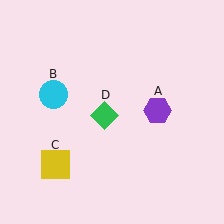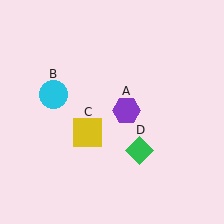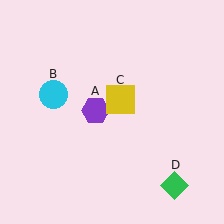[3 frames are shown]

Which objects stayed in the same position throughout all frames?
Cyan circle (object B) remained stationary.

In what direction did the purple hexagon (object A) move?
The purple hexagon (object A) moved left.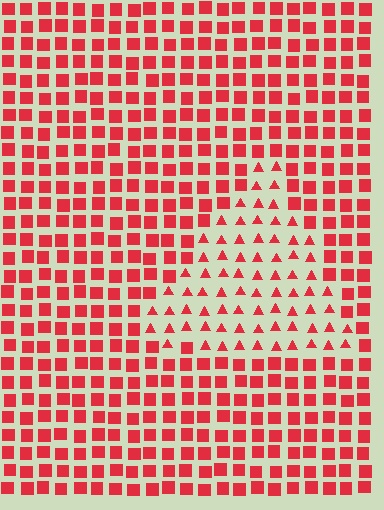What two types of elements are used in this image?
The image uses triangles inside the triangle region and squares outside it.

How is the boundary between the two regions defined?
The boundary is defined by a change in element shape: triangles inside vs. squares outside. All elements share the same color and spacing.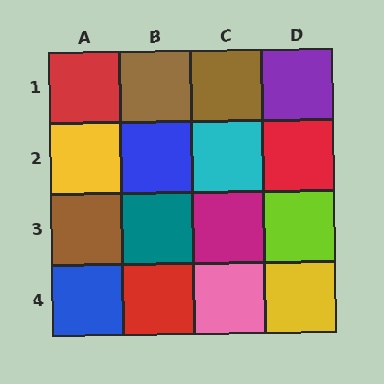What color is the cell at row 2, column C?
Cyan.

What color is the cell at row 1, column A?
Red.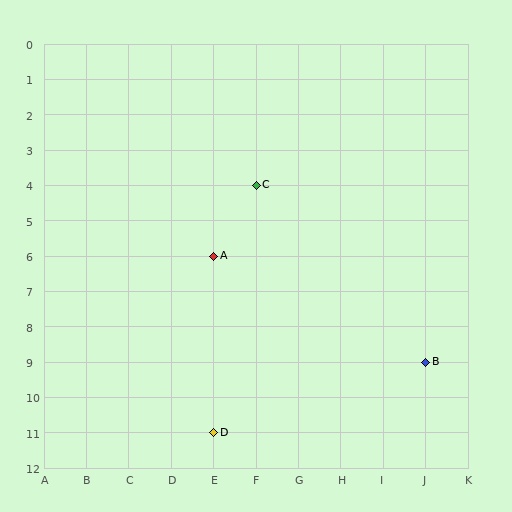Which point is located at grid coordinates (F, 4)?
Point C is at (F, 4).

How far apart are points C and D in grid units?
Points C and D are 1 column and 7 rows apart (about 7.1 grid units diagonally).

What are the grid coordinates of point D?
Point D is at grid coordinates (E, 11).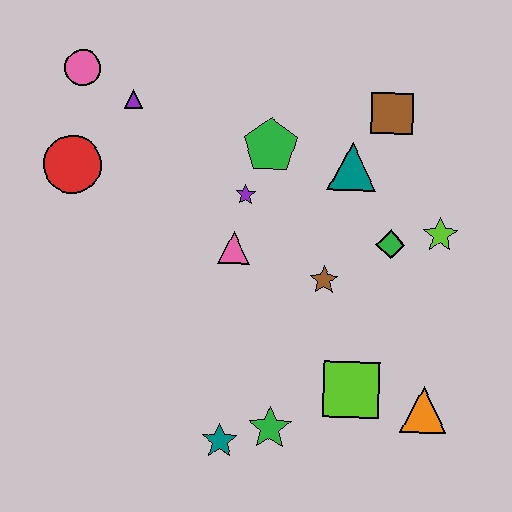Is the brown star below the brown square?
Yes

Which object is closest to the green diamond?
The lime star is closest to the green diamond.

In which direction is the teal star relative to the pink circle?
The teal star is below the pink circle.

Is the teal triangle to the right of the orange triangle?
No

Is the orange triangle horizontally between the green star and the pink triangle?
No